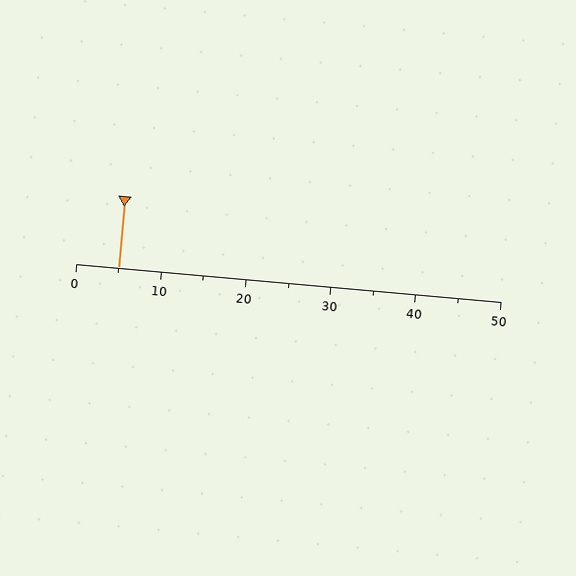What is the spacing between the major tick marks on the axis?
The major ticks are spaced 10 apart.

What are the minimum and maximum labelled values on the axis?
The axis runs from 0 to 50.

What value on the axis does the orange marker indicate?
The marker indicates approximately 5.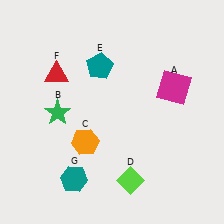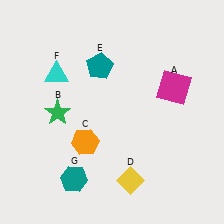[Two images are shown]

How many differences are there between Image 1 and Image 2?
There are 2 differences between the two images.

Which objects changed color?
D changed from lime to yellow. F changed from red to cyan.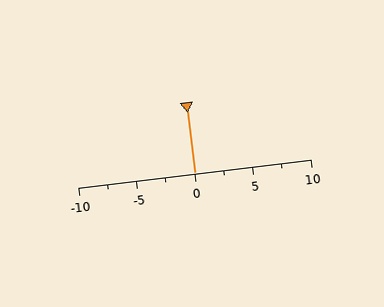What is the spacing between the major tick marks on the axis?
The major ticks are spaced 5 apart.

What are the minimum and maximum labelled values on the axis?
The axis runs from -10 to 10.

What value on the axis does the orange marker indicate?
The marker indicates approximately 0.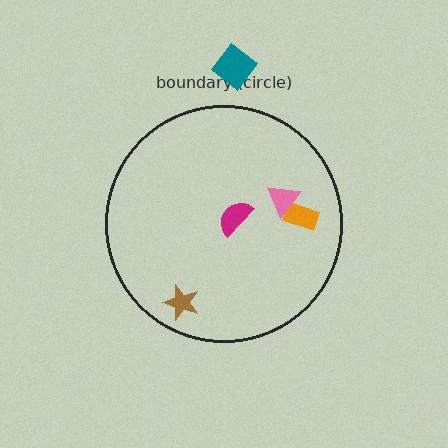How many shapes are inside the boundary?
4 inside, 1 outside.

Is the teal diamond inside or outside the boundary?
Outside.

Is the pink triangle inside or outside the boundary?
Inside.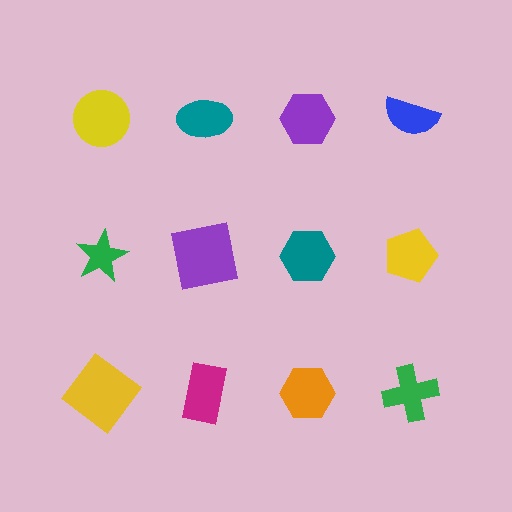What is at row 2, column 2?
A purple square.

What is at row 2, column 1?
A green star.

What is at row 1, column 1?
A yellow circle.